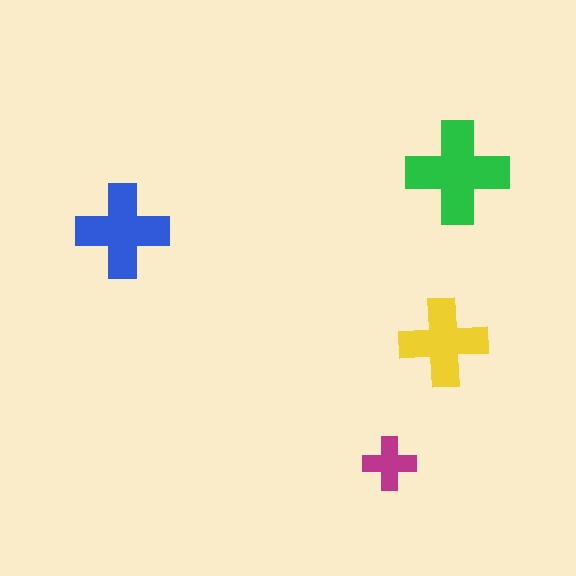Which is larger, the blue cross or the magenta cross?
The blue one.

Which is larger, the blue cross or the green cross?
The green one.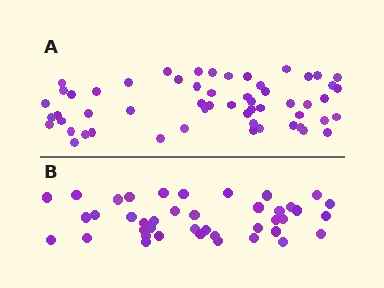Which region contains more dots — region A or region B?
Region A (the top region) has more dots.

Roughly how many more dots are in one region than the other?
Region A has approximately 15 more dots than region B.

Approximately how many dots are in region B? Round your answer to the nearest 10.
About 40 dots. (The exact count is 41, which rounds to 40.)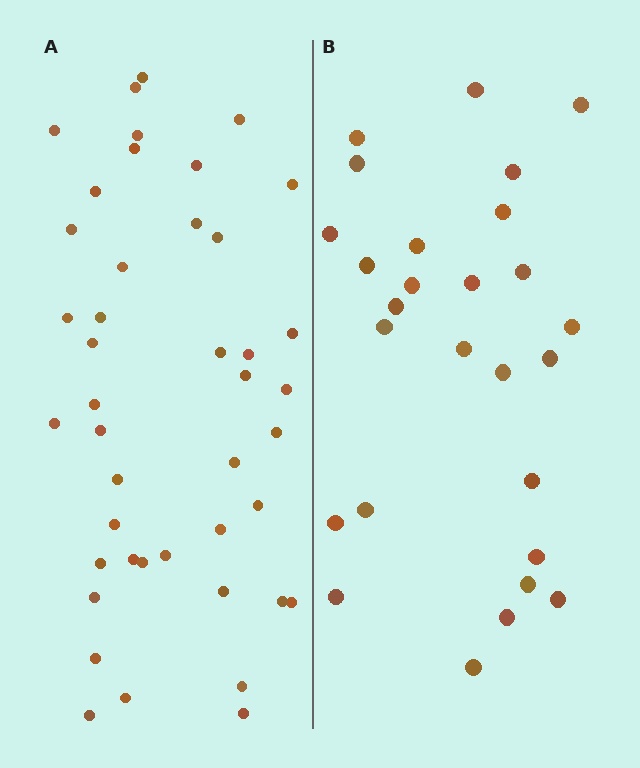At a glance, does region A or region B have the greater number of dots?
Region A (the left region) has more dots.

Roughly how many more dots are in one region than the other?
Region A has approximately 15 more dots than region B.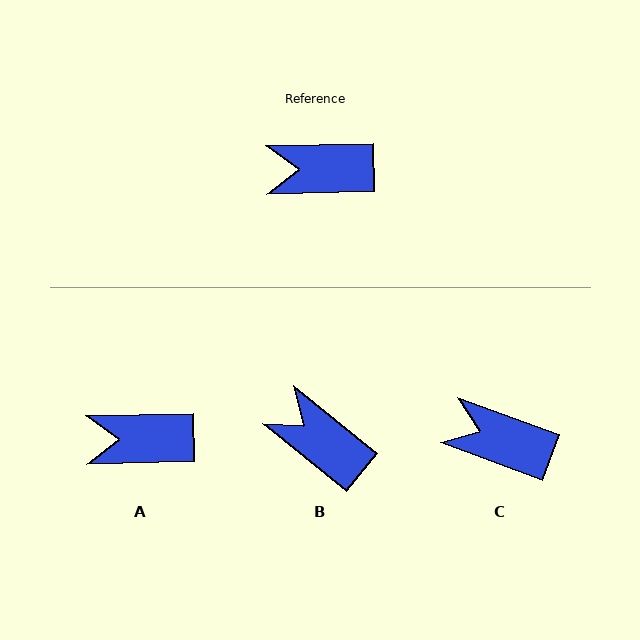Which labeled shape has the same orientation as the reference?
A.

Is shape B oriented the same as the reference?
No, it is off by about 40 degrees.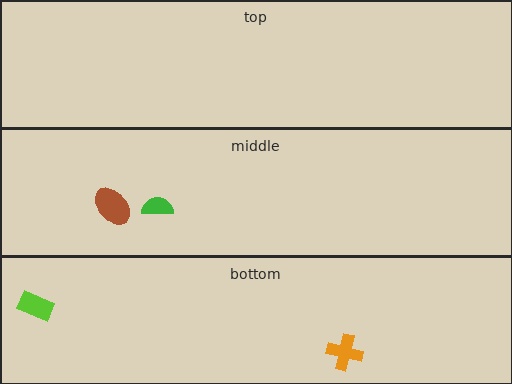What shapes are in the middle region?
The green semicircle, the brown ellipse.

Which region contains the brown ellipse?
The middle region.